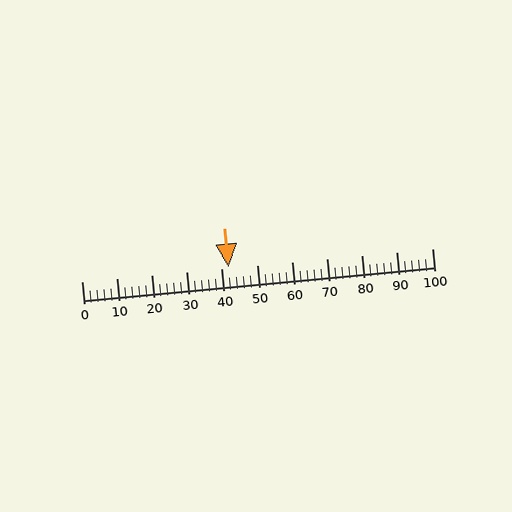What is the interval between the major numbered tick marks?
The major tick marks are spaced 10 units apart.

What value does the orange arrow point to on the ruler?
The orange arrow points to approximately 42.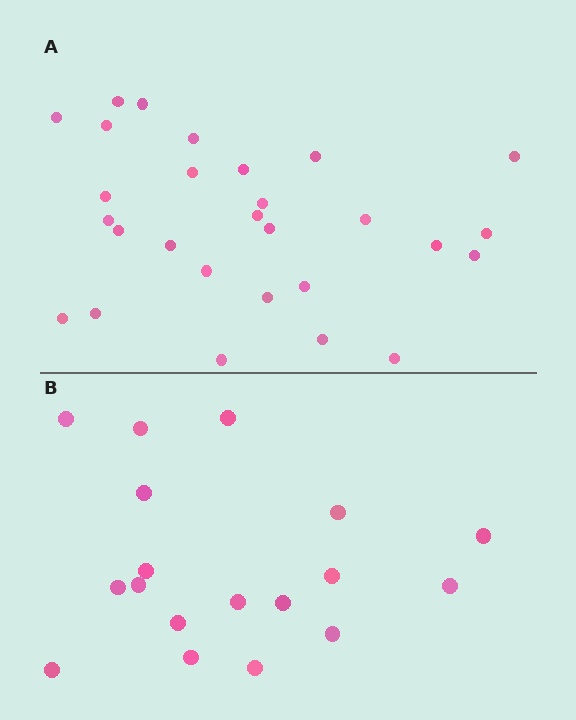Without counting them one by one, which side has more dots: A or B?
Region A (the top region) has more dots.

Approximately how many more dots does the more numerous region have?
Region A has roughly 10 or so more dots than region B.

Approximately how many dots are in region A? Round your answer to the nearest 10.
About 30 dots. (The exact count is 28, which rounds to 30.)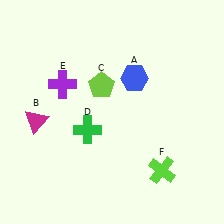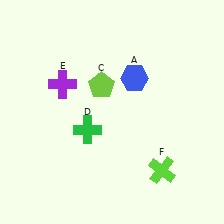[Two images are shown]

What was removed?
The magenta triangle (B) was removed in Image 2.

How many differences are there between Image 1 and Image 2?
There is 1 difference between the two images.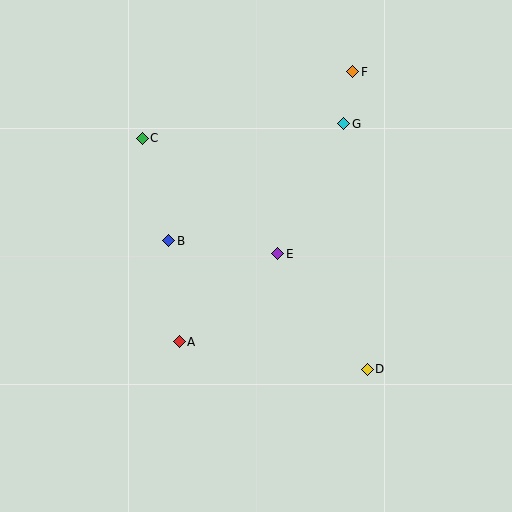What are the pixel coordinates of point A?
Point A is at (179, 342).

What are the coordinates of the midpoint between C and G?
The midpoint between C and G is at (243, 131).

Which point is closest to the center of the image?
Point E at (278, 254) is closest to the center.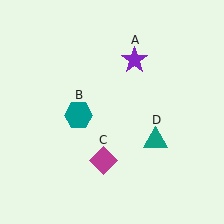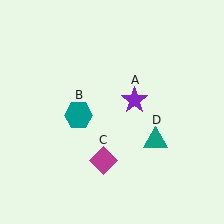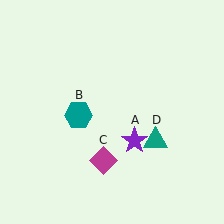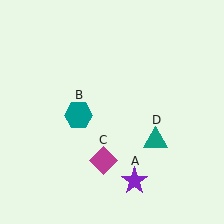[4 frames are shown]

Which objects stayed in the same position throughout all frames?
Teal hexagon (object B) and magenta diamond (object C) and teal triangle (object D) remained stationary.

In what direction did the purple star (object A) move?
The purple star (object A) moved down.